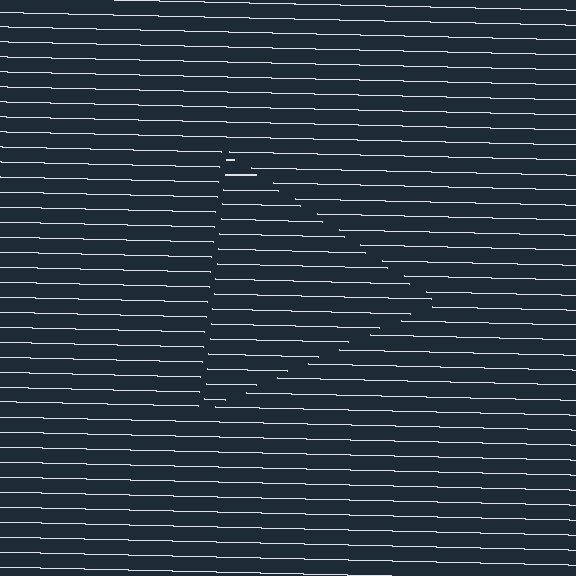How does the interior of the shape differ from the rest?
The interior of the shape contains the same grating, shifted by half a period — the contour is defined by the phase discontinuity where line-ends from the inner and outer gratings abut.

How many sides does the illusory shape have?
3 sides — the line-ends trace a triangle.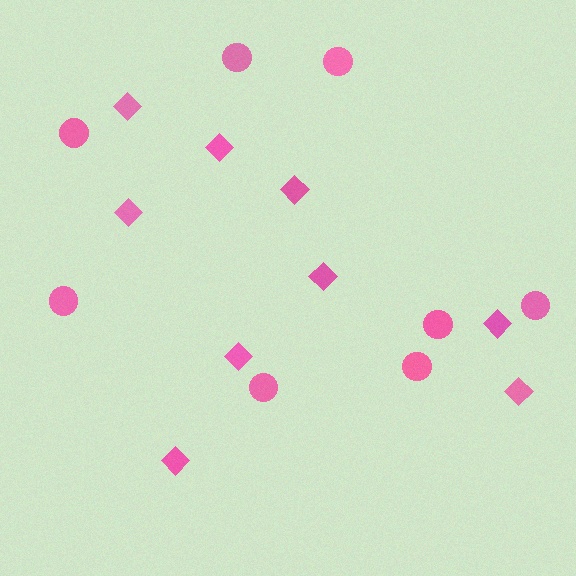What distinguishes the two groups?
There are 2 groups: one group of diamonds (9) and one group of circles (8).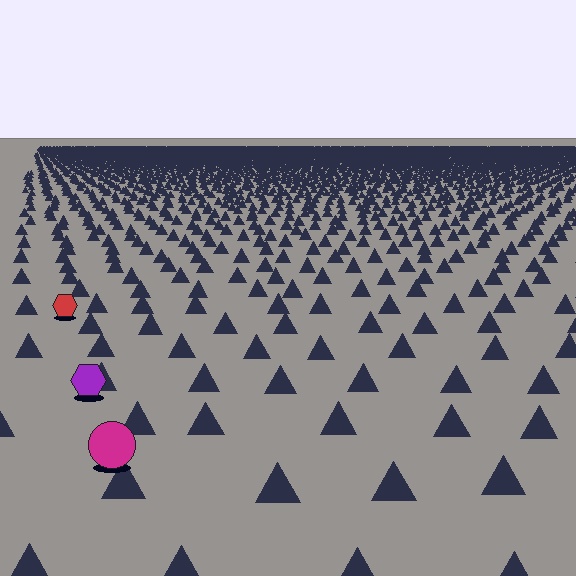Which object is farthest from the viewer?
The red hexagon is farthest from the viewer. It appears smaller and the ground texture around it is denser.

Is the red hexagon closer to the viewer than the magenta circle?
No. The magenta circle is closer — you can tell from the texture gradient: the ground texture is coarser near it.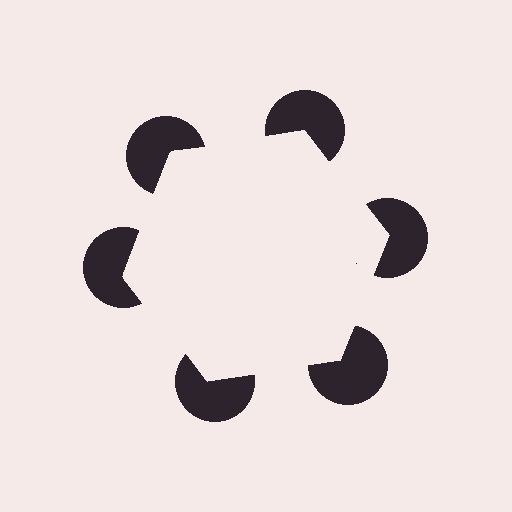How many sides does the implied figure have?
6 sides.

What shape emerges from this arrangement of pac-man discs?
An illusory hexagon — its edges are inferred from the aligned wedge cuts in the pac-man discs, not physically drawn.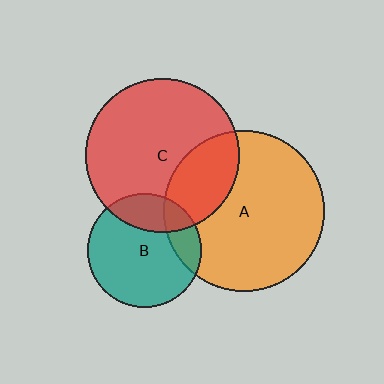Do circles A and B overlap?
Yes.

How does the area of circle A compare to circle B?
Approximately 2.0 times.